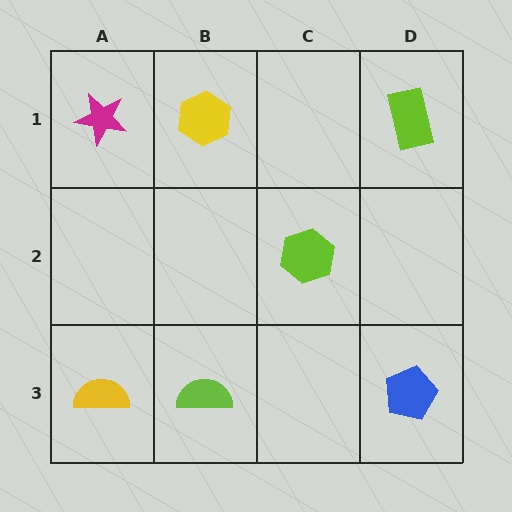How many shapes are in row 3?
3 shapes.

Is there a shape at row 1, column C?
No, that cell is empty.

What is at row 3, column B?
A lime semicircle.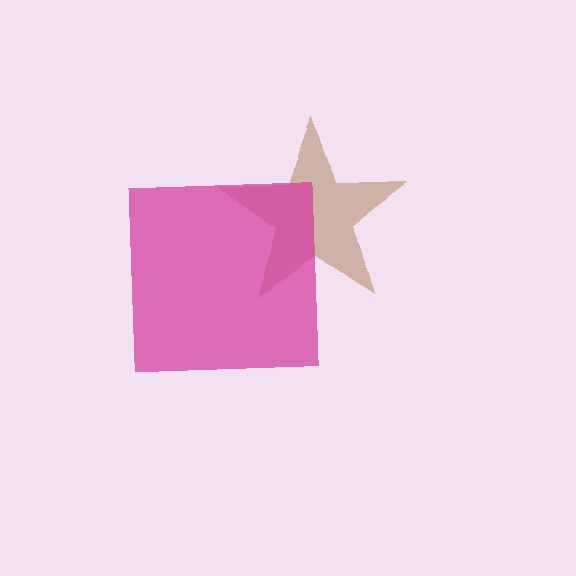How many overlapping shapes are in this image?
There are 2 overlapping shapes in the image.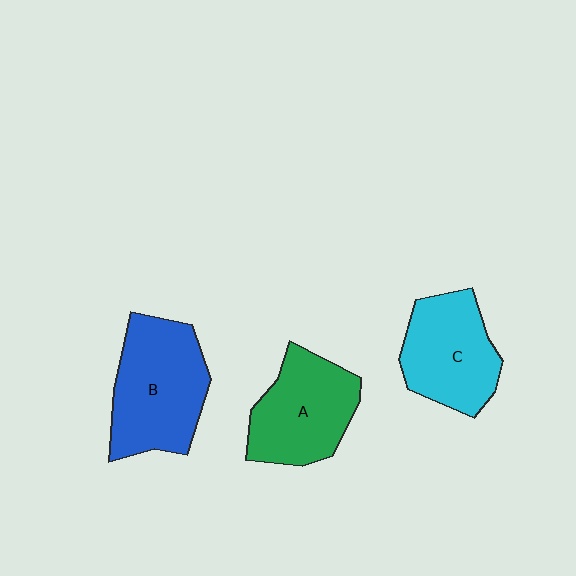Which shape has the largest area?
Shape B (blue).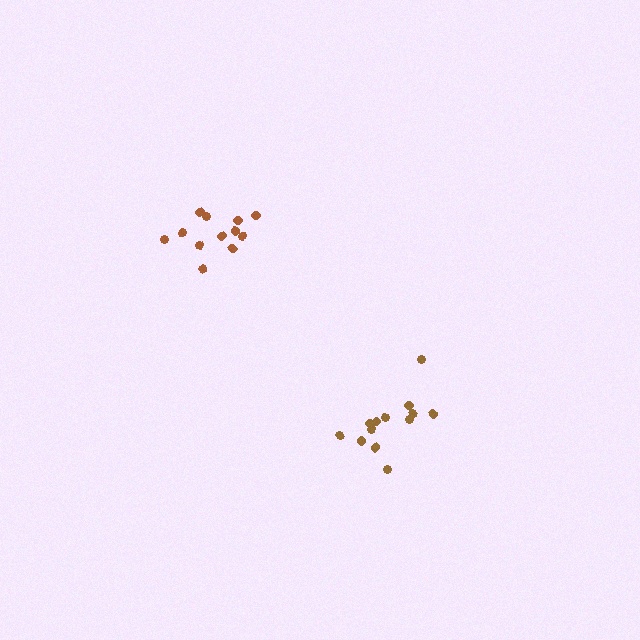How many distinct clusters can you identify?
There are 2 distinct clusters.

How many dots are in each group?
Group 1: 12 dots, Group 2: 13 dots (25 total).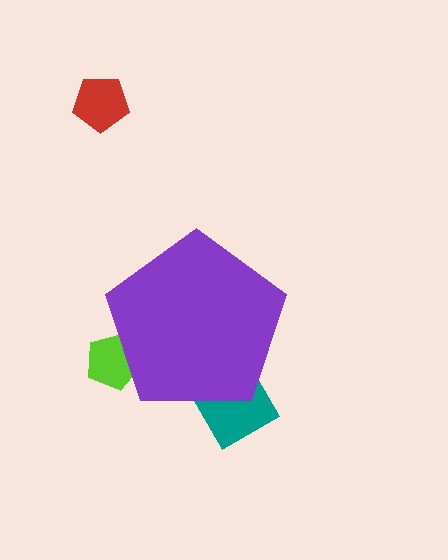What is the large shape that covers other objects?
A purple pentagon.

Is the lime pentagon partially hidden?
Yes, the lime pentagon is partially hidden behind the purple pentagon.